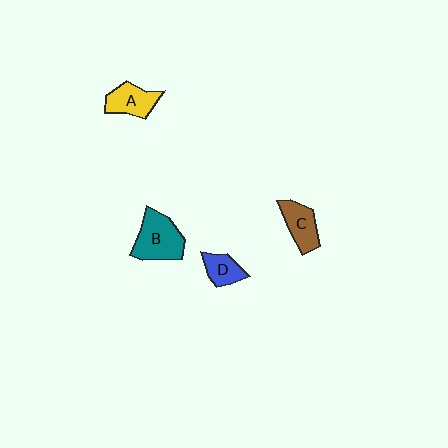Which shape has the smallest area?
Shape D (blue).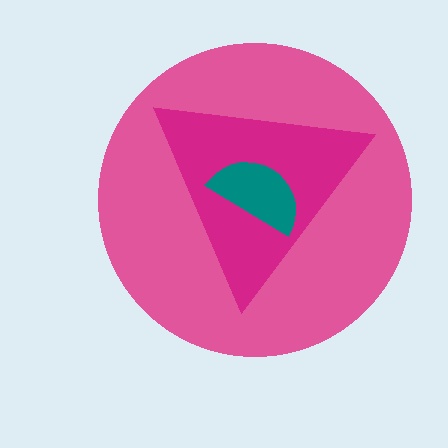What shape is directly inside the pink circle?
The magenta triangle.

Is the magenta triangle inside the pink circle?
Yes.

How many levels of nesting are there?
3.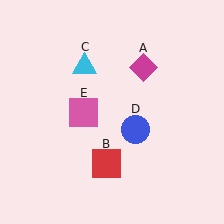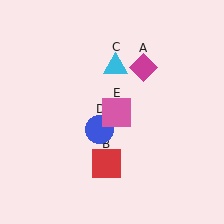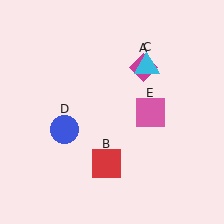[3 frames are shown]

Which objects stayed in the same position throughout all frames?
Magenta diamond (object A) and red square (object B) remained stationary.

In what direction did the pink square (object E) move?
The pink square (object E) moved right.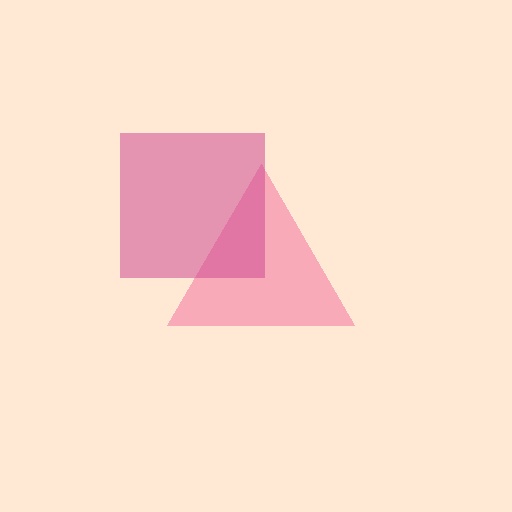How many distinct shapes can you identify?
There are 2 distinct shapes: a pink triangle, a magenta square.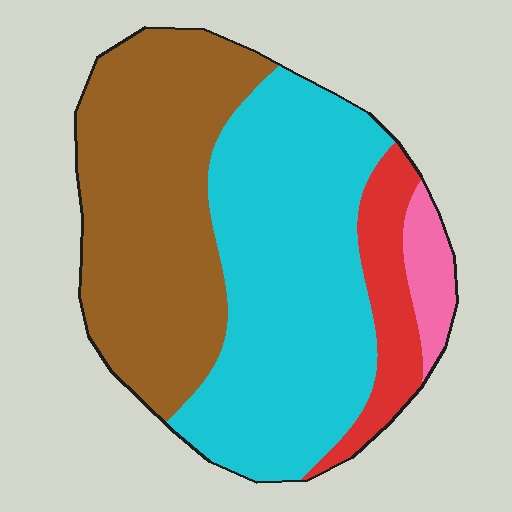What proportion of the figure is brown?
Brown covers 39% of the figure.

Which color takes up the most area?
Cyan, at roughly 45%.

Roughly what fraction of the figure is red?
Red takes up about one tenth (1/10) of the figure.